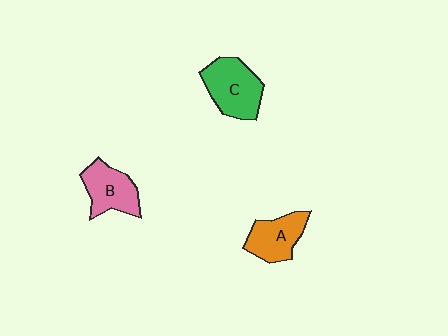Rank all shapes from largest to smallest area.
From largest to smallest: C (green), B (pink), A (orange).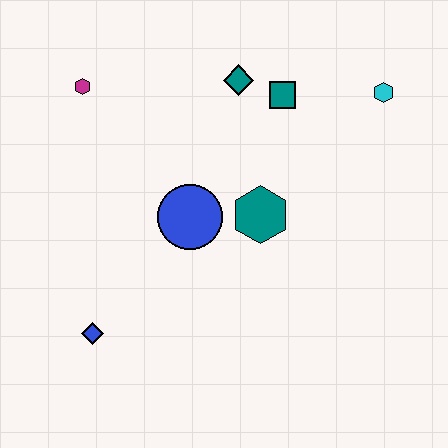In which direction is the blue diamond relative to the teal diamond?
The blue diamond is below the teal diamond.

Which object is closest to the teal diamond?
The teal square is closest to the teal diamond.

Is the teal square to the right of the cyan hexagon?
No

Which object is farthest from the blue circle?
The cyan hexagon is farthest from the blue circle.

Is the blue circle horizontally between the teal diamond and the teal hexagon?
No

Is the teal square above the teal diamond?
No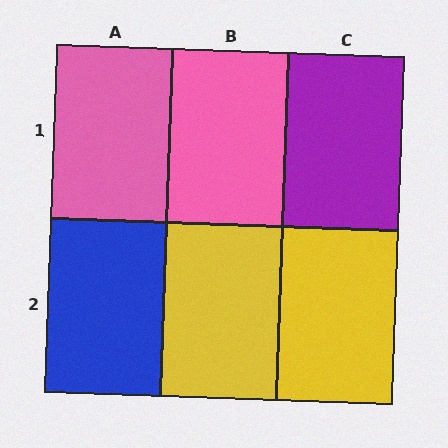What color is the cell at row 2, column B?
Yellow.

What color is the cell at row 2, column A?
Blue.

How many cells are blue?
1 cell is blue.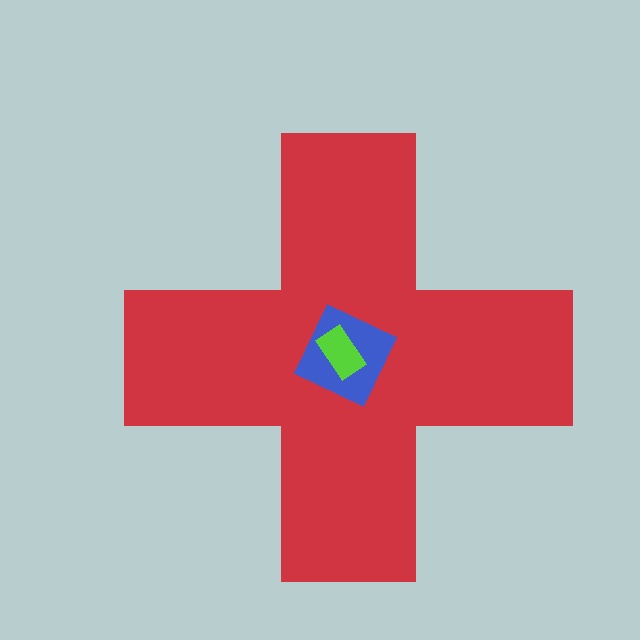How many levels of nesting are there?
3.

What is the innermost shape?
The lime rectangle.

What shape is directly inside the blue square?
The lime rectangle.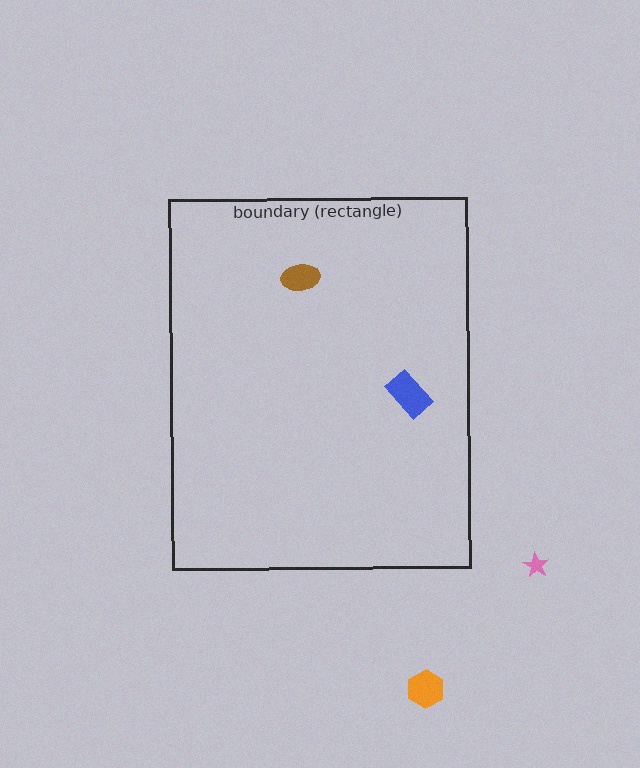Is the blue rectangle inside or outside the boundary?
Inside.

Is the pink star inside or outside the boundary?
Outside.